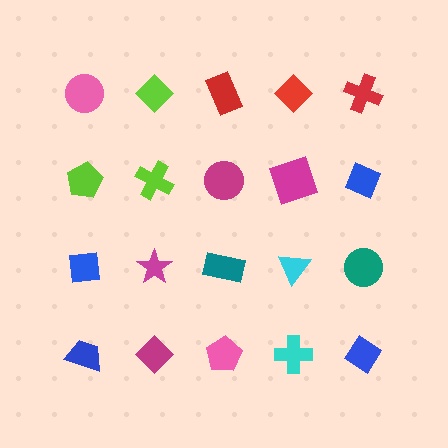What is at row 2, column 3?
A magenta circle.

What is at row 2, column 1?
A lime pentagon.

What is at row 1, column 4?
A red diamond.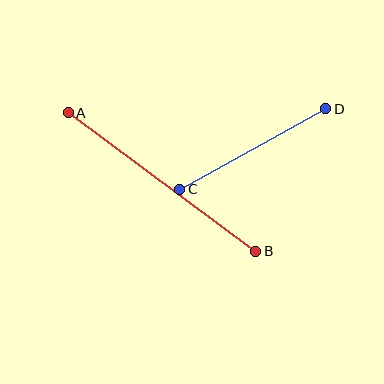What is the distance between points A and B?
The distance is approximately 233 pixels.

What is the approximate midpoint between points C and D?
The midpoint is at approximately (253, 149) pixels.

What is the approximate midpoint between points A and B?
The midpoint is at approximately (162, 182) pixels.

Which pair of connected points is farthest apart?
Points A and B are farthest apart.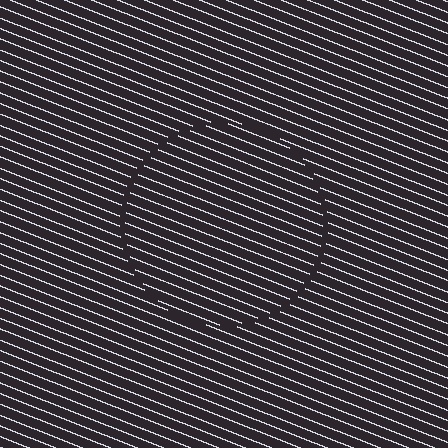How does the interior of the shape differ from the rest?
The interior of the shape contains the same grating, shifted by half a period — the contour is defined by the phase discontinuity where line-ends from the inner and outer gratings abut.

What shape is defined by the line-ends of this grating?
An illusory circle. The interior of the shape contains the same grating, shifted by half a period — the contour is defined by the phase discontinuity where line-ends from the inner and outer gratings abut.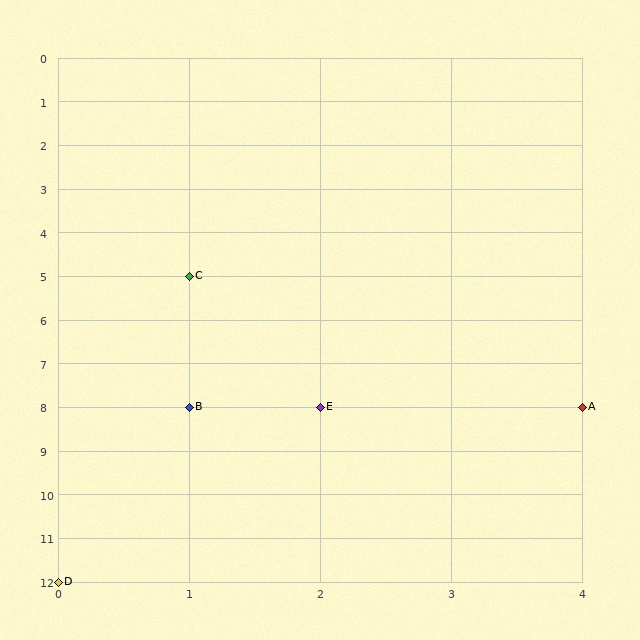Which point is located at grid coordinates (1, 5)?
Point C is at (1, 5).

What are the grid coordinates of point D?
Point D is at grid coordinates (0, 12).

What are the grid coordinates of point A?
Point A is at grid coordinates (4, 8).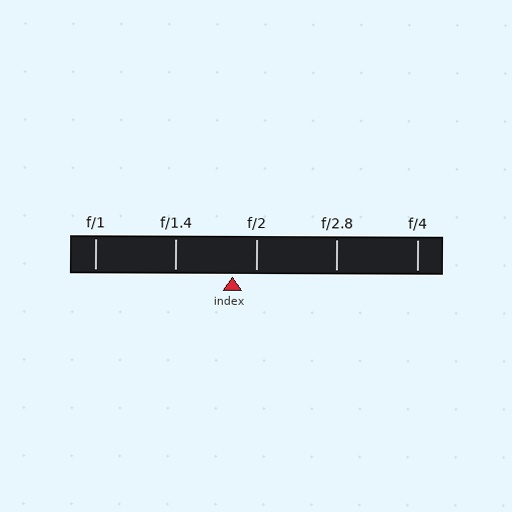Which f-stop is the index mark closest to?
The index mark is closest to f/2.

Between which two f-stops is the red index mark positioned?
The index mark is between f/1.4 and f/2.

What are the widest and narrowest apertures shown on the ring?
The widest aperture shown is f/1 and the narrowest is f/4.